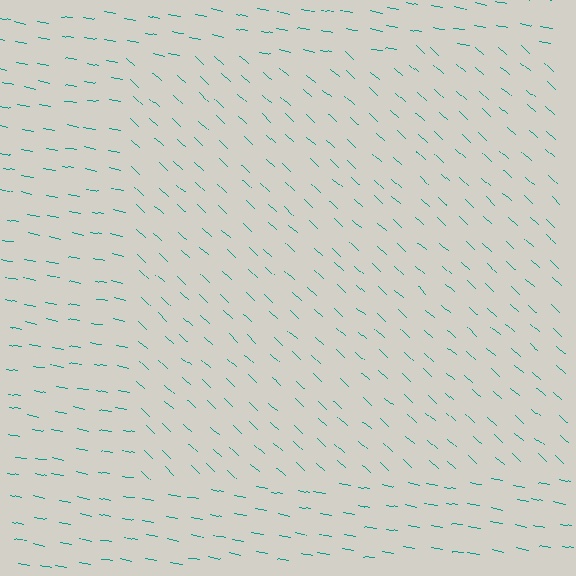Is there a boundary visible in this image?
Yes, there is a texture boundary formed by a change in line orientation.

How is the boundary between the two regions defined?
The boundary is defined purely by a change in line orientation (approximately 31 degrees difference). All lines are the same color and thickness.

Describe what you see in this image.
The image is filled with small teal line segments. A rectangle region in the image has lines oriented differently from the surrounding lines, creating a visible texture boundary.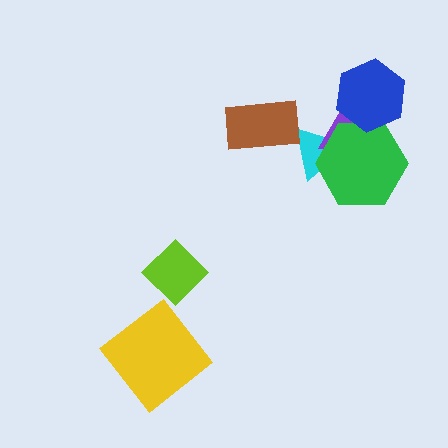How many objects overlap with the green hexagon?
3 objects overlap with the green hexagon.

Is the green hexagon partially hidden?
Yes, it is partially covered by another shape.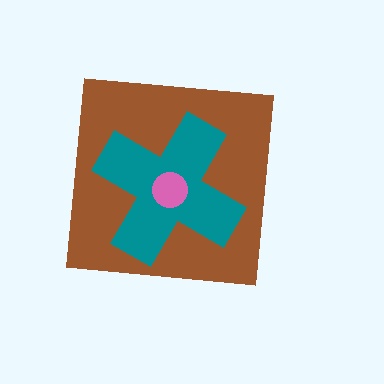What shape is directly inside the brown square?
The teal cross.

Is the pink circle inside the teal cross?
Yes.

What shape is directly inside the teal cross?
The pink circle.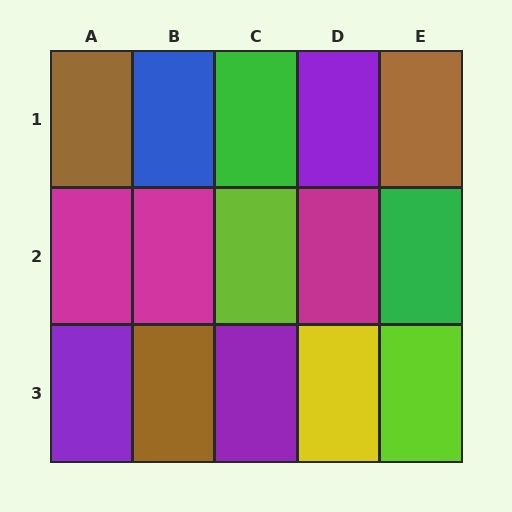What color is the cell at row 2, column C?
Lime.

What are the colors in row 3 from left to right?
Purple, brown, purple, yellow, lime.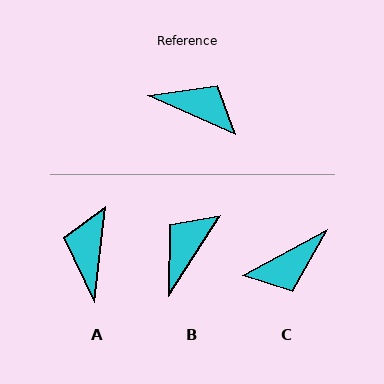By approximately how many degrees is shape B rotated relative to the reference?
Approximately 81 degrees counter-clockwise.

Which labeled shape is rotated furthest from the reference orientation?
C, about 128 degrees away.